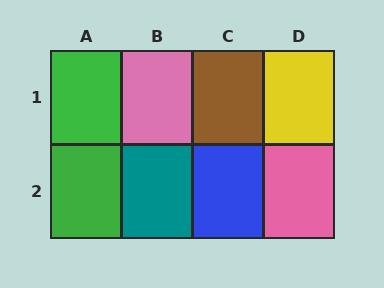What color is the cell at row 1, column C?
Brown.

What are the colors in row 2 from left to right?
Green, teal, blue, pink.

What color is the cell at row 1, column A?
Green.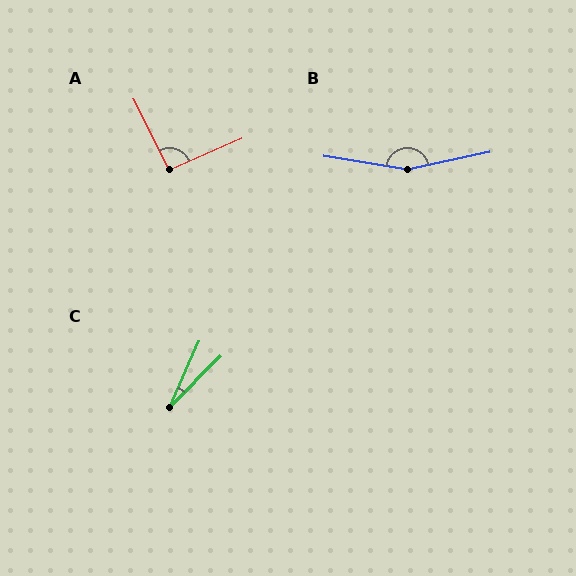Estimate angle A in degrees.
Approximately 93 degrees.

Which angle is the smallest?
C, at approximately 21 degrees.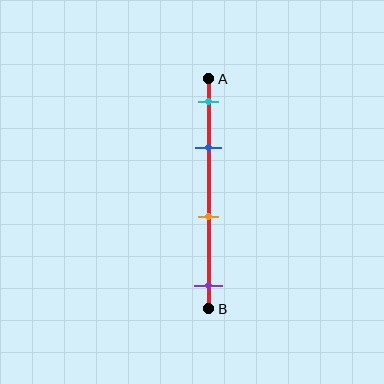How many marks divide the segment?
There are 4 marks dividing the segment.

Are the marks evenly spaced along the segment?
No, the marks are not evenly spaced.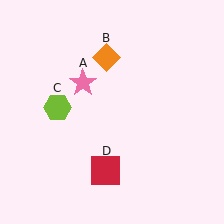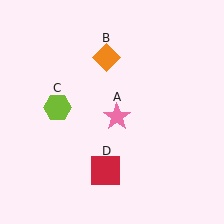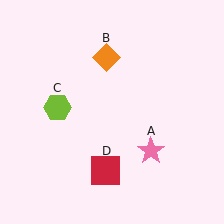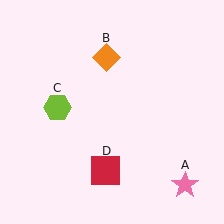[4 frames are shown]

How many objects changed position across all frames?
1 object changed position: pink star (object A).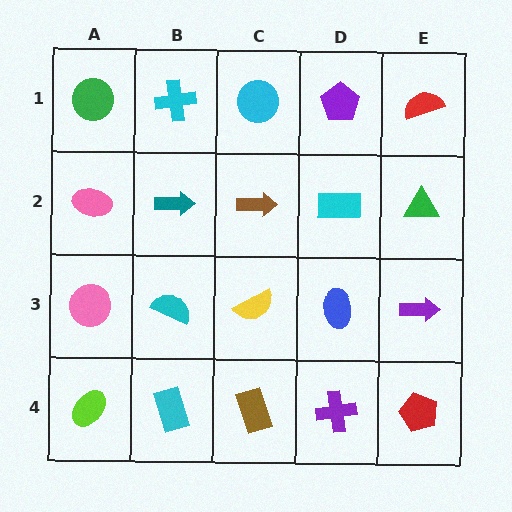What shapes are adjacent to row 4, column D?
A blue ellipse (row 3, column D), a brown rectangle (row 4, column C), a red pentagon (row 4, column E).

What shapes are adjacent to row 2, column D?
A purple pentagon (row 1, column D), a blue ellipse (row 3, column D), a brown arrow (row 2, column C), a green triangle (row 2, column E).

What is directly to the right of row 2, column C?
A cyan rectangle.